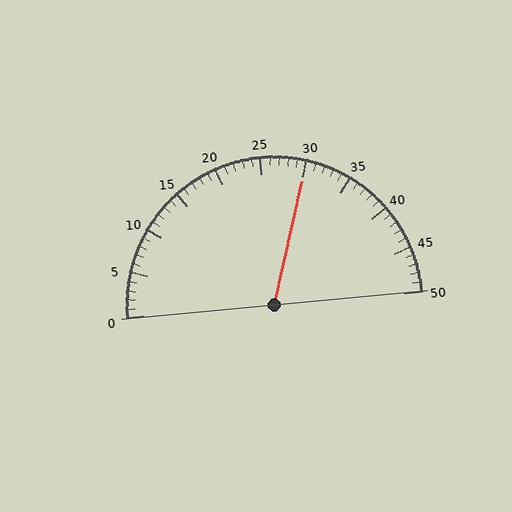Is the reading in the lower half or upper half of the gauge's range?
The reading is in the upper half of the range (0 to 50).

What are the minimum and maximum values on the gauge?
The gauge ranges from 0 to 50.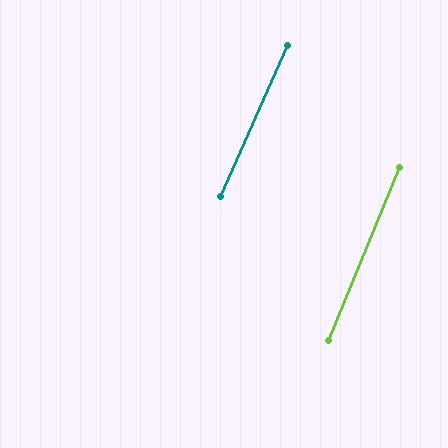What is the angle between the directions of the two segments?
Approximately 2 degrees.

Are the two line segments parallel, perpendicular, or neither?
Parallel — their directions differ by only 1.6°.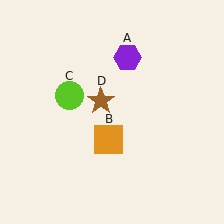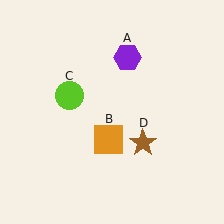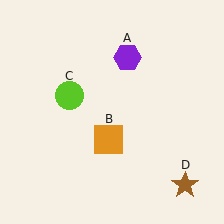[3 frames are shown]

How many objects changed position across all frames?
1 object changed position: brown star (object D).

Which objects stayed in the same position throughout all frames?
Purple hexagon (object A) and orange square (object B) and lime circle (object C) remained stationary.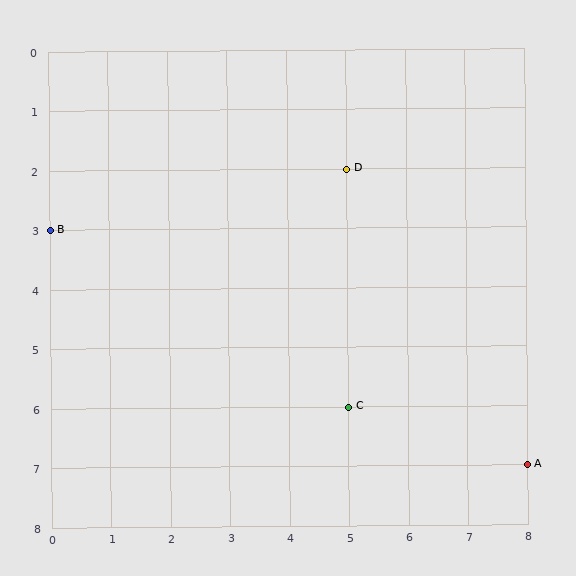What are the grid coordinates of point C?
Point C is at grid coordinates (5, 6).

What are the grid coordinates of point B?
Point B is at grid coordinates (0, 3).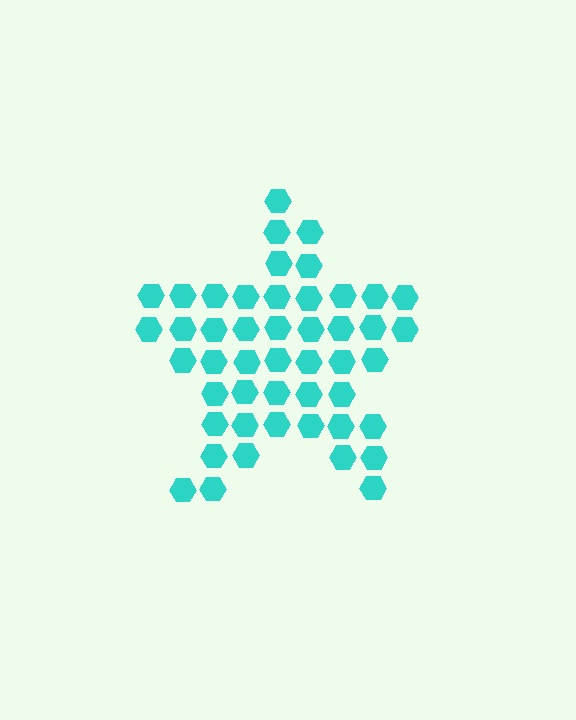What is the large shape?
The large shape is a star.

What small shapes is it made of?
It is made of small hexagons.